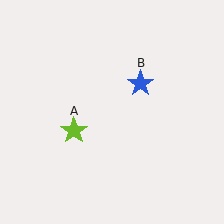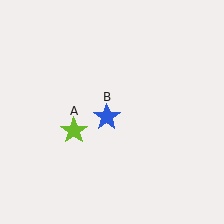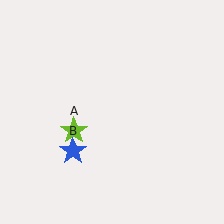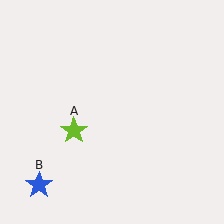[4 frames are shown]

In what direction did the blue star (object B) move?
The blue star (object B) moved down and to the left.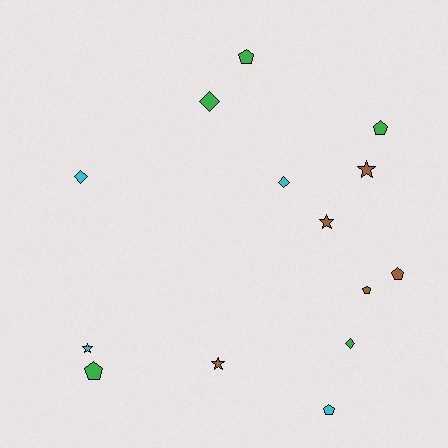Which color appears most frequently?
Green, with 5 objects.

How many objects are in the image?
There are 14 objects.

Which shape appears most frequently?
Pentagon, with 6 objects.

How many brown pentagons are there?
There are 2 brown pentagons.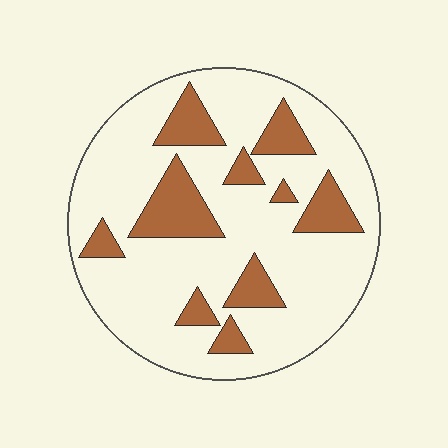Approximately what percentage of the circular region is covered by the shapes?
Approximately 20%.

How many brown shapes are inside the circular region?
10.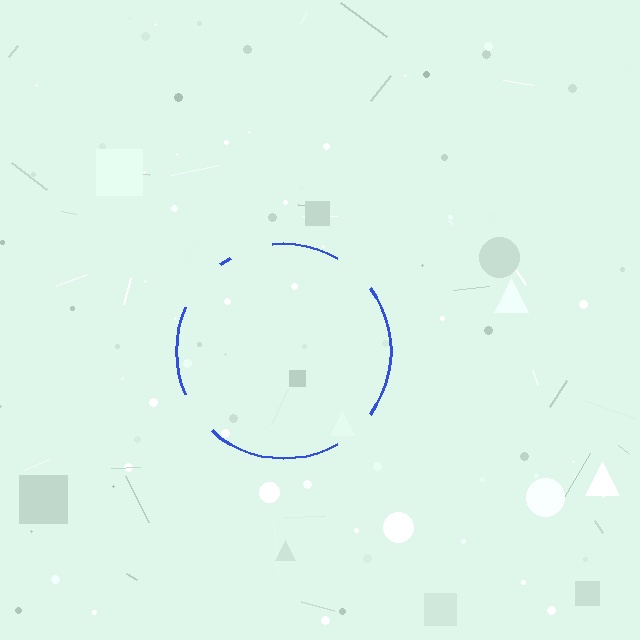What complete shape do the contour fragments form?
The contour fragments form a circle.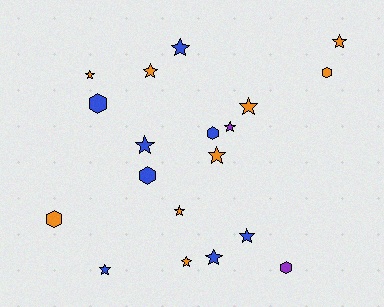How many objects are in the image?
There are 19 objects.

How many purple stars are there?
There is 1 purple star.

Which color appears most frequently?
Orange, with 9 objects.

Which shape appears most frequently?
Star, with 13 objects.